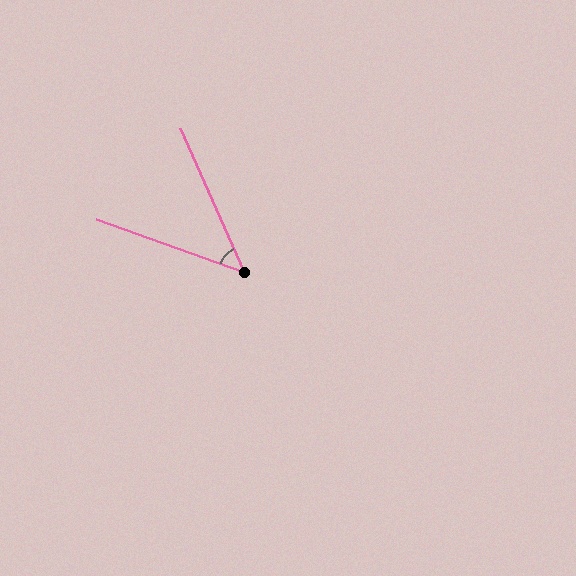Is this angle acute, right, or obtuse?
It is acute.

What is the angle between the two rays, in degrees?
Approximately 46 degrees.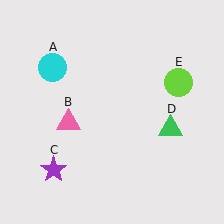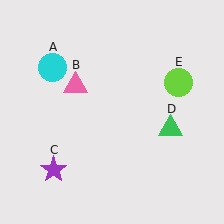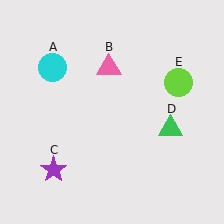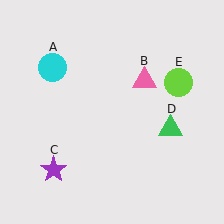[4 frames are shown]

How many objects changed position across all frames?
1 object changed position: pink triangle (object B).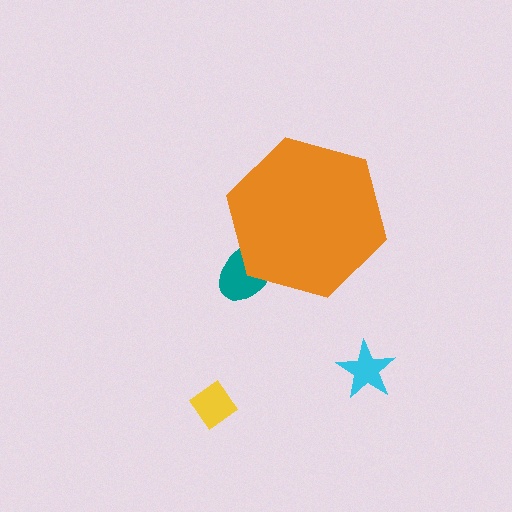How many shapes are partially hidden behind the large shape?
1 shape is partially hidden.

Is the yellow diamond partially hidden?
No, the yellow diamond is fully visible.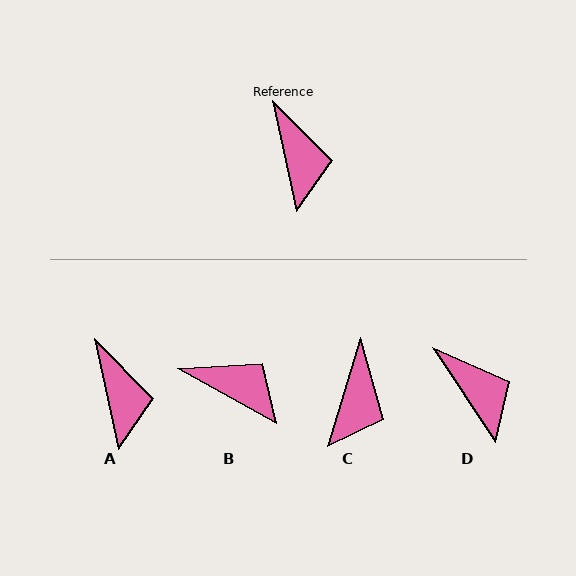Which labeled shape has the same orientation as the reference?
A.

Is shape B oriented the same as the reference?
No, it is off by about 49 degrees.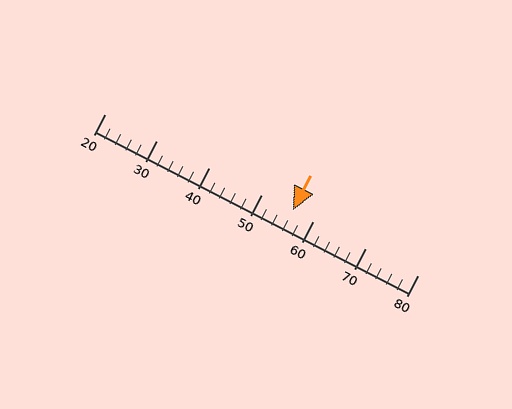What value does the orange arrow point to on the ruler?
The orange arrow points to approximately 56.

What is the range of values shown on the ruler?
The ruler shows values from 20 to 80.